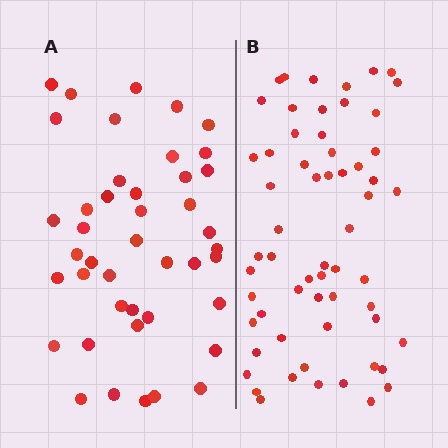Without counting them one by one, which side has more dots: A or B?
Region B (the right region) has more dots.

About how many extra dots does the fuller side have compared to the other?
Region B has approximately 15 more dots than region A.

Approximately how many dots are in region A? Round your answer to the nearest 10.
About 40 dots. (The exact count is 43, which rounds to 40.)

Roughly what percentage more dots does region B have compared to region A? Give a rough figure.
About 40% more.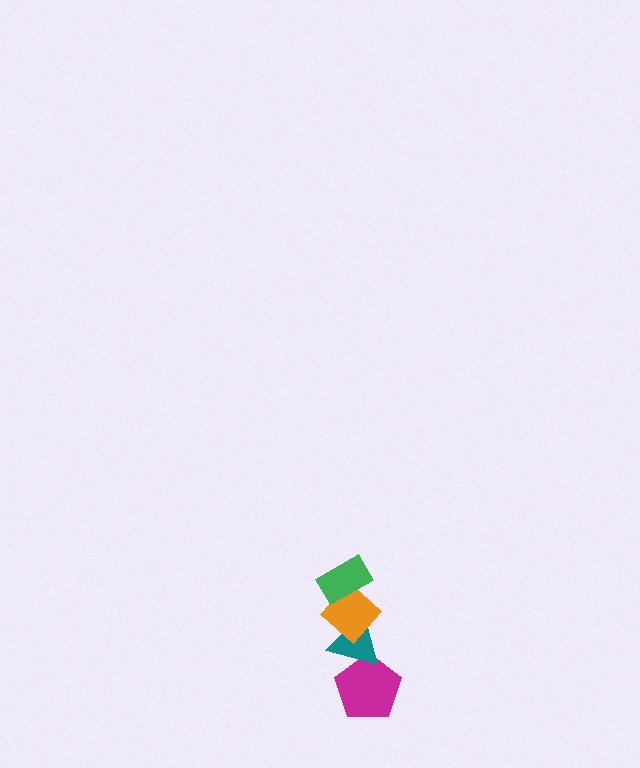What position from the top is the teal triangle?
The teal triangle is 3rd from the top.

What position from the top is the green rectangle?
The green rectangle is 1st from the top.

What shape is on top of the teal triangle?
The orange diamond is on top of the teal triangle.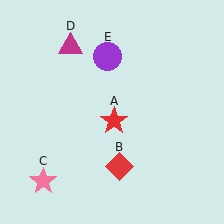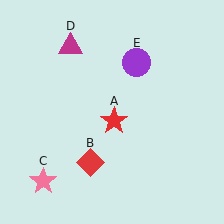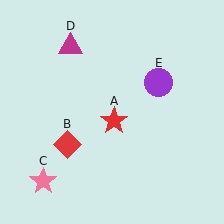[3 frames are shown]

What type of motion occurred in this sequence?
The red diamond (object B), purple circle (object E) rotated clockwise around the center of the scene.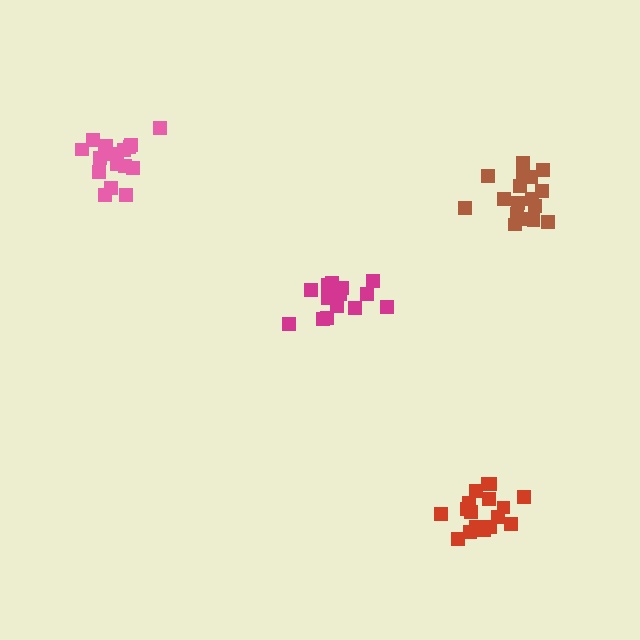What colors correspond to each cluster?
The clusters are colored: magenta, pink, red, brown.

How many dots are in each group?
Group 1: 18 dots, Group 2: 17 dots, Group 3: 17 dots, Group 4: 17 dots (69 total).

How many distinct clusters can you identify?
There are 4 distinct clusters.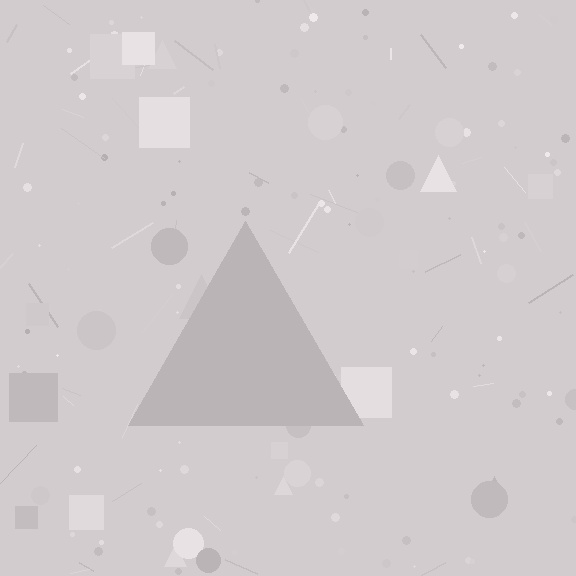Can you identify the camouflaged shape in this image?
The camouflaged shape is a triangle.